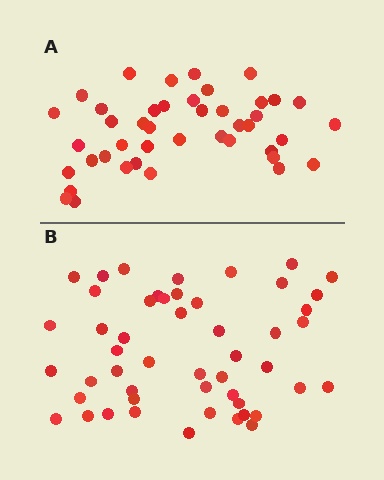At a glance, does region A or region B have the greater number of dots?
Region B (the bottom region) has more dots.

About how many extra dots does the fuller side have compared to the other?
Region B has roughly 8 or so more dots than region A.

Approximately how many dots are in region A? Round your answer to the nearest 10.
About 40 dots. (The exact count is 43, which rounds to 40.)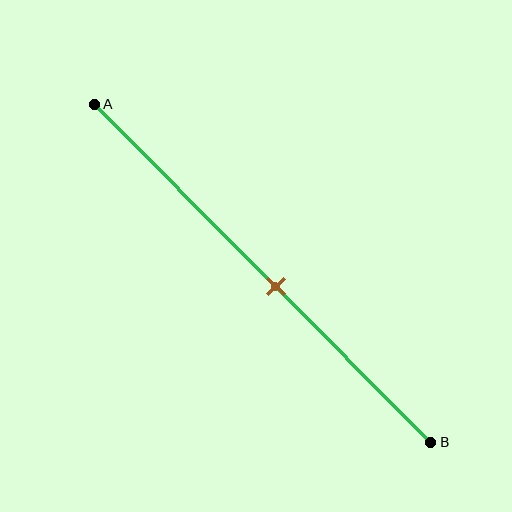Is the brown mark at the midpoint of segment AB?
No, the mark is at about 55% from A, not at the 50% midpoint.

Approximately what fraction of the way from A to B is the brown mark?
The brown mark is approximately 55% of the way from A to B.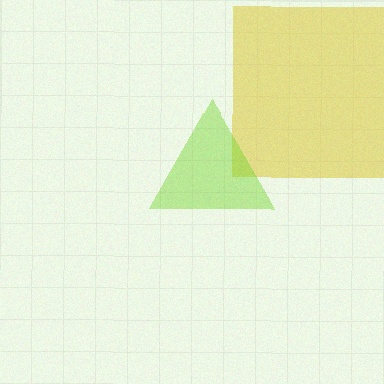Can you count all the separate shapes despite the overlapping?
Yes, there are 2 separate shapes.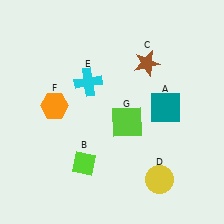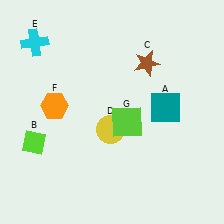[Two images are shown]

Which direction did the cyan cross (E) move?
The cyan cross (E) moved left.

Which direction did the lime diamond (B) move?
The lime diamond (B) moved left.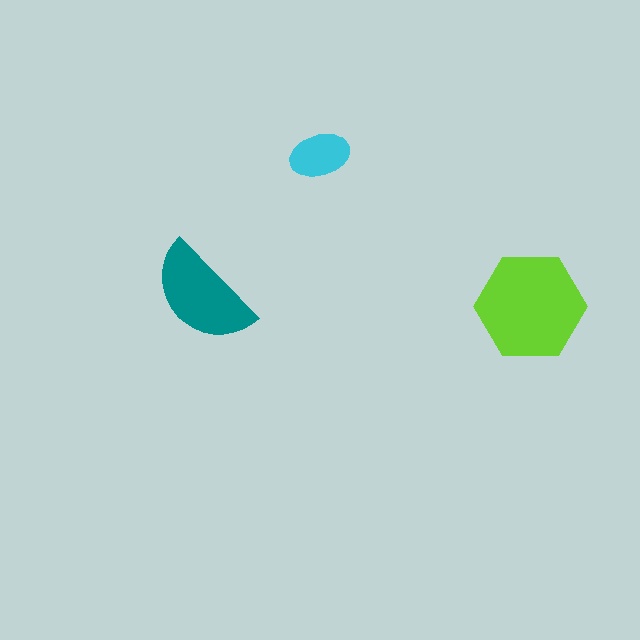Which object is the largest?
The lime hexagon.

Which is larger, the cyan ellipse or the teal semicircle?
The teal semicircle.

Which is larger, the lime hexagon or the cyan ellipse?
The lime hexagon.